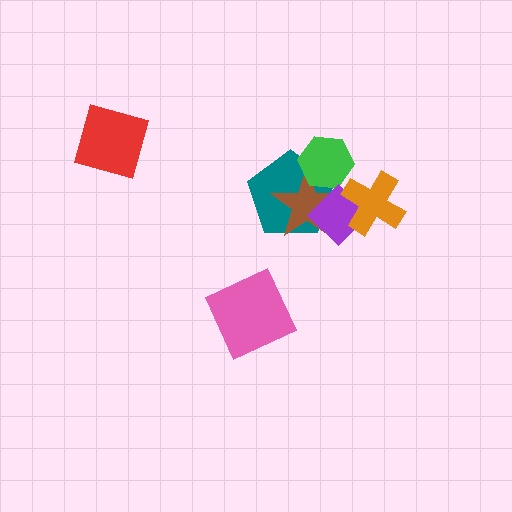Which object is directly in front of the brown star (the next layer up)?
The green hexagon is directly in front of the brown star.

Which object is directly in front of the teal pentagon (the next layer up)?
The brown star is directly in front of the teal pentagon.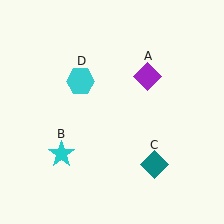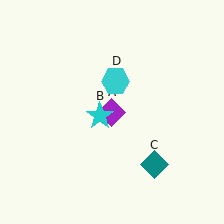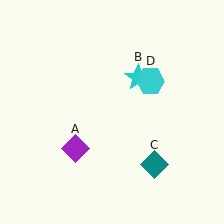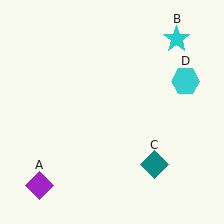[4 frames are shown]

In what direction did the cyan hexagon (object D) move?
The cyan hexagon (object D) moved right.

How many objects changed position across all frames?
3 objects changed position: purple diamond (object A), cyan star (object B), cyan hexagon (object D).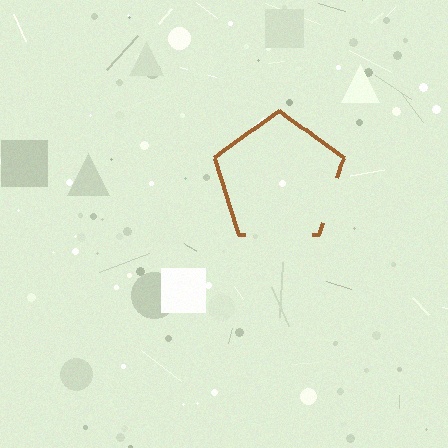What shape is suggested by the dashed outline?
The dashed outline suggests a pentagon.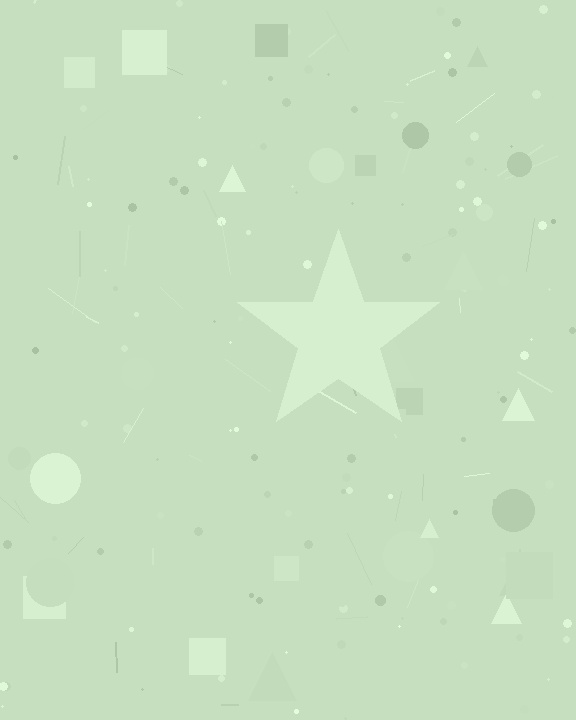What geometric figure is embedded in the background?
A star is embedded in the background.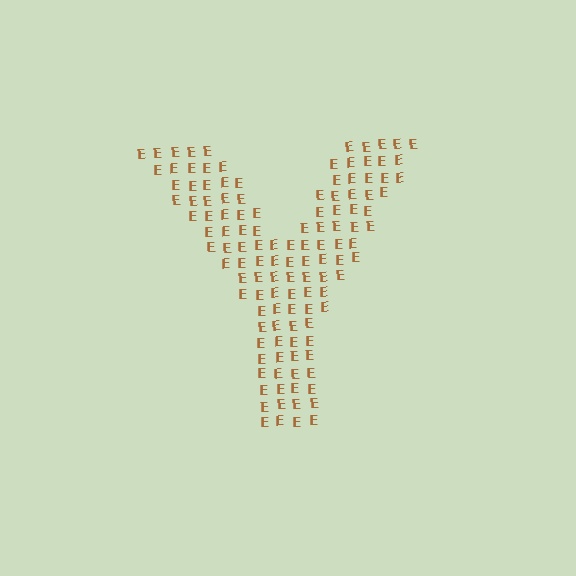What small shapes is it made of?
It is made of small letter E's.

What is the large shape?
The large shape is the letter Y.